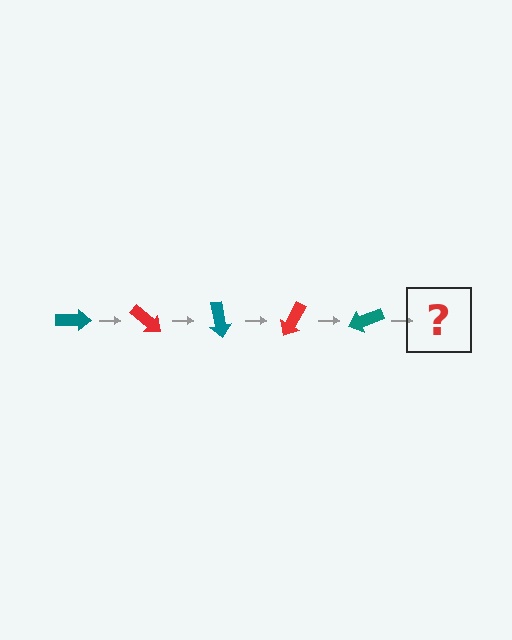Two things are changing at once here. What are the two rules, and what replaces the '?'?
The two rules are that it rotates 40 degrees each step and the color cycles through teal and red. The '?' should be a red arrow, rotated 200 degrees from the start.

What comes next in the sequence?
The next element should be a red arrow, rotated 200 degrees from the start.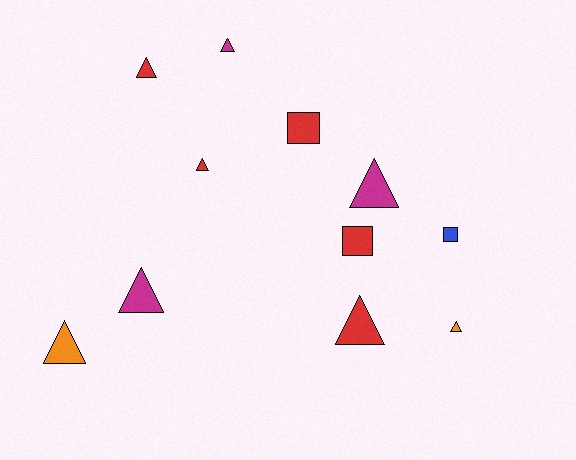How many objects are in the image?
There are 11 objects.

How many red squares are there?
There are 2 red squares.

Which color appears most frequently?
Red, with 5 objects.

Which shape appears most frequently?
Triangle, with 8 objects.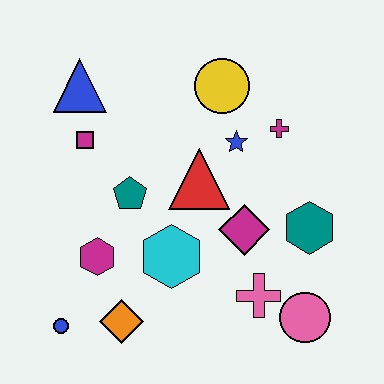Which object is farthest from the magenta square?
The pink circle is farthest from the magenta square.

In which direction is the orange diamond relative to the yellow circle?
The orange diamond is below the yellow circle.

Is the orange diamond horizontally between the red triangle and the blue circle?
Yes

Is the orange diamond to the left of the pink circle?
Yes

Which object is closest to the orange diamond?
The blue circle is closest to the orange diamond.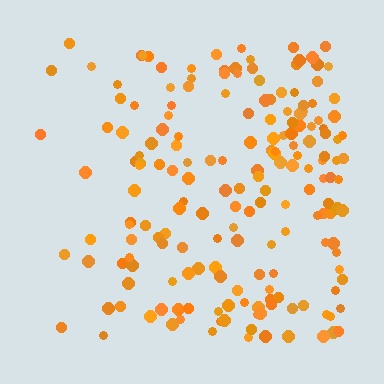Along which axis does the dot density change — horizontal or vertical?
Horizontal.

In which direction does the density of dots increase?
From left to right, with the right side densest.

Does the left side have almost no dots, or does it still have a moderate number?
Still a moderate number, just noticeably fewer than the right.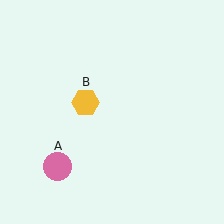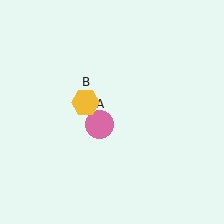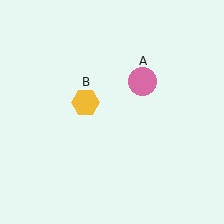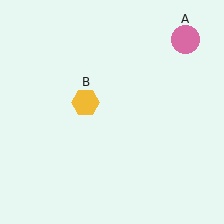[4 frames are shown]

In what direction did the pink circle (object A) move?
The pink circle (object A) moved up and to the right.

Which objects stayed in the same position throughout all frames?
Yellow hexagon (object B) remained stationary.